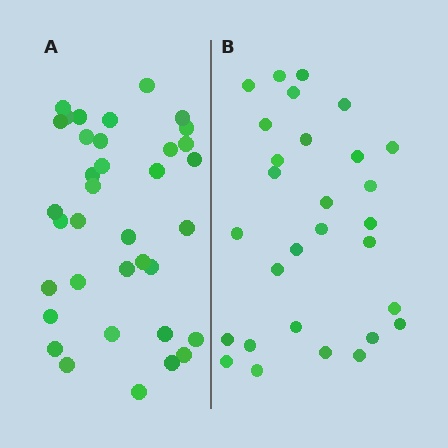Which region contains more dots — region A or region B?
Region A (the left region) has more dots.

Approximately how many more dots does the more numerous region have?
Region A has roughly 8 or so more dots than region B.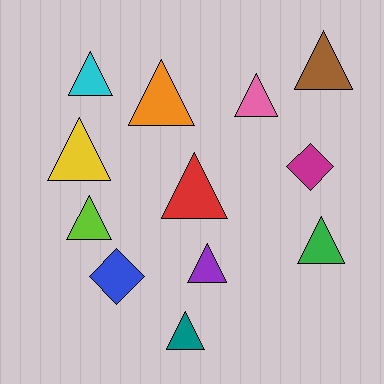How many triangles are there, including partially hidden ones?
There are 10 triangles.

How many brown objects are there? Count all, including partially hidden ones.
There is 1 brown object.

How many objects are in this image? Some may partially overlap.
There are 12 objects.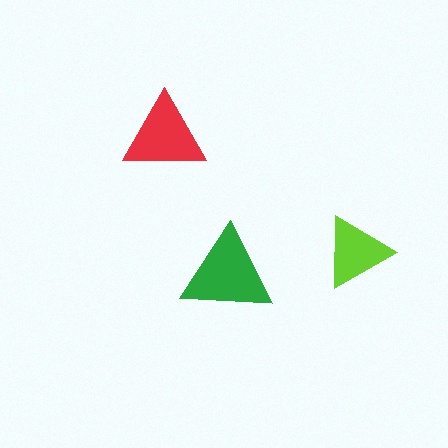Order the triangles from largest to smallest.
the green one, the red one, the lime one.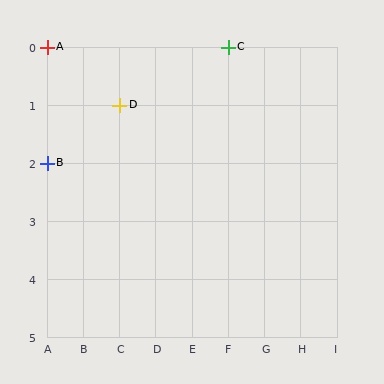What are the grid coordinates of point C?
Point C is at grid coordinates (F, 0).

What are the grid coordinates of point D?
Point D is at grid coordinates (C, 1).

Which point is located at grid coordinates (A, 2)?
Point B is at (A, 2).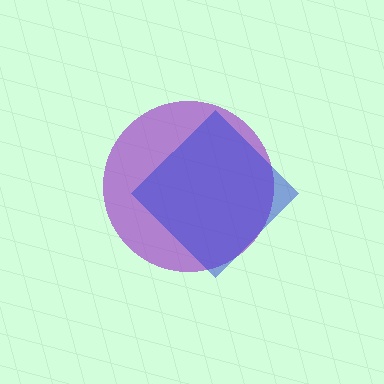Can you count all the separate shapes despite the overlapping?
Yes, there are 2 separate shapes.